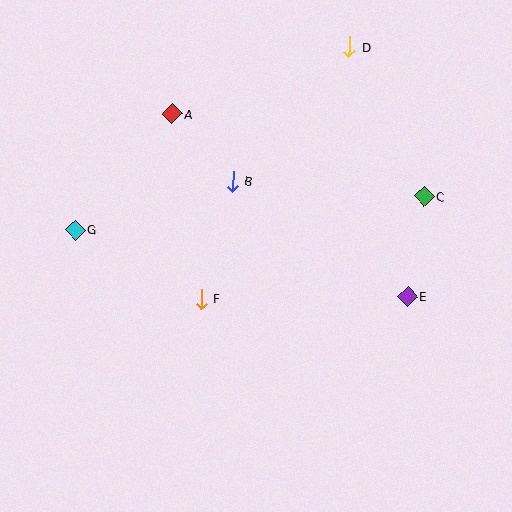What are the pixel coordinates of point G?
Point G is at (75, 230).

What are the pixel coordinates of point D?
Point D is at (349, 47).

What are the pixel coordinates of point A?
Point A is at (172, 114).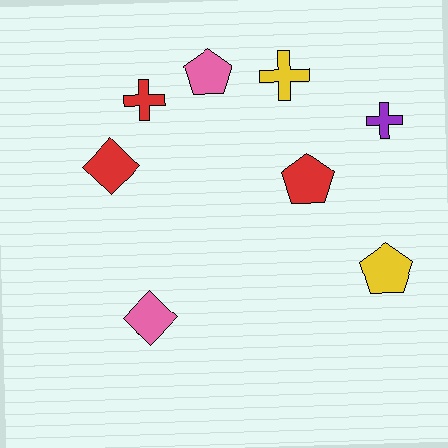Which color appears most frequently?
Red, with 3 objects.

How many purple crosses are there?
There is 1 purple cross.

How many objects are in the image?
There are 8 objects.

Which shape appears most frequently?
Cross, with 3 objects.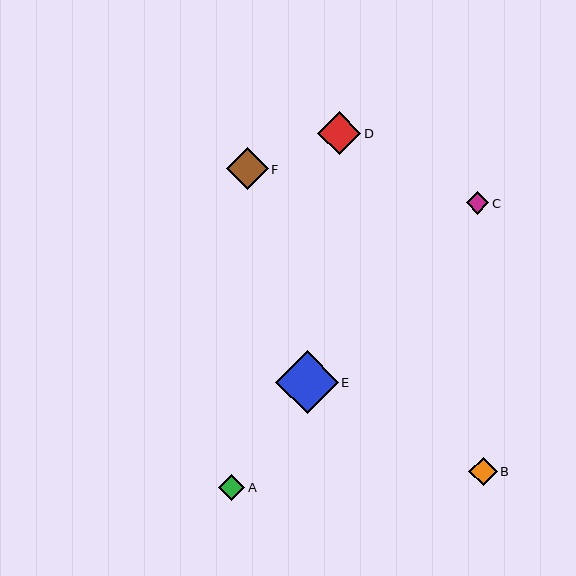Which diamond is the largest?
Diamond E is the largest with a size of approximately 62 pixels.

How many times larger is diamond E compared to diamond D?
Diamond E is approximately 1.4 times the size of diamond D.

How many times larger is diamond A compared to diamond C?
Diamond A is approximately 1.2 times the size of diamond C.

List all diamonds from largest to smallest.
From largest to smallest: E, D, F, B, A, C.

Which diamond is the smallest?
Diamond C is the smallest with a size of approximately 22 pixels.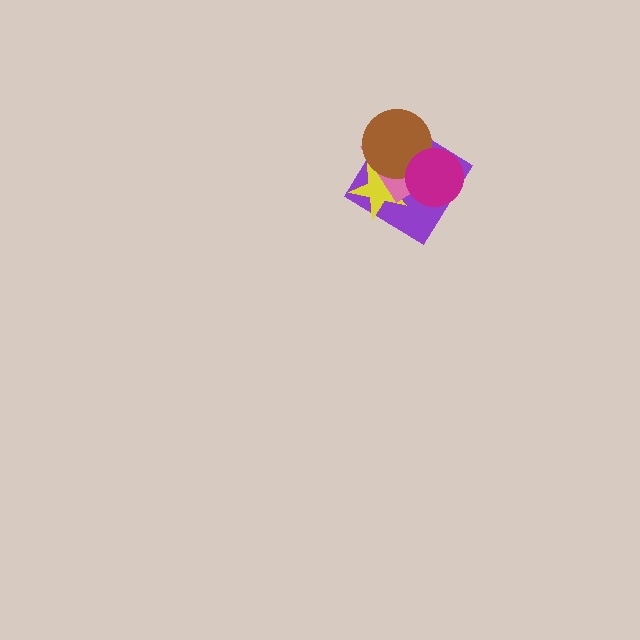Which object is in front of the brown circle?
The magenta circle is in front of the brown circle.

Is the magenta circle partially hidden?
No, no other shape covers it.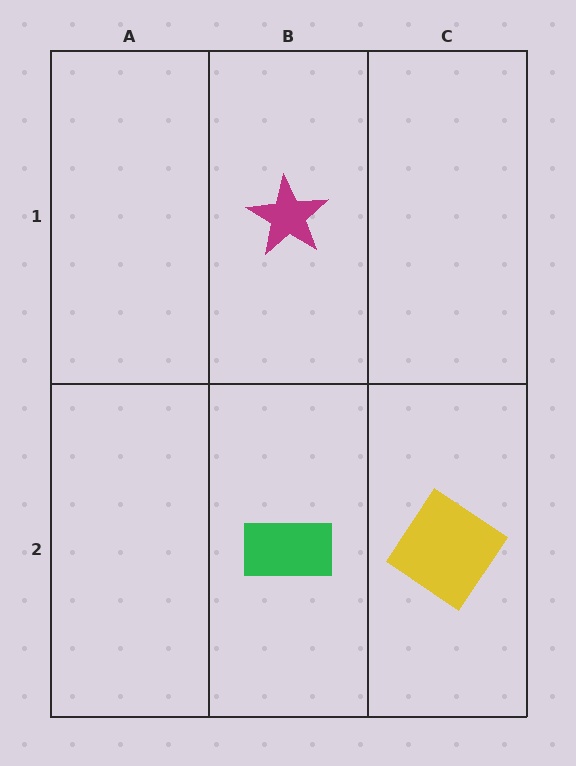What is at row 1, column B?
A magenta star.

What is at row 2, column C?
A yellow diamond.